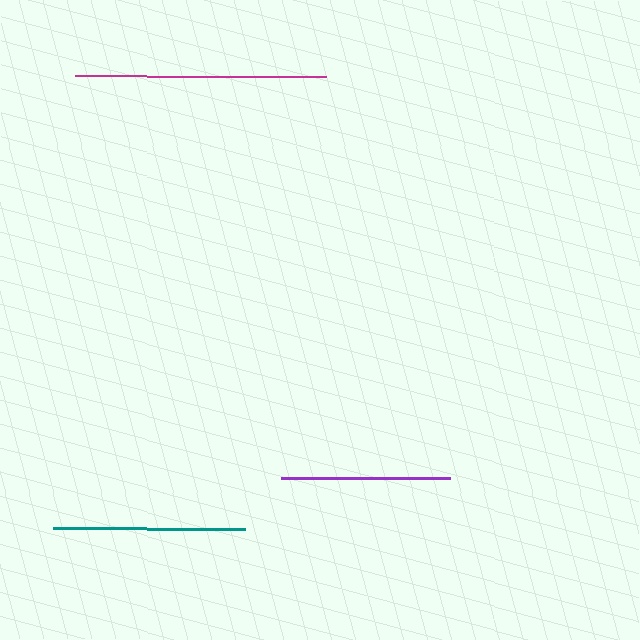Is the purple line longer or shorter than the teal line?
The teal line is longer than the purple line.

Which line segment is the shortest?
The purple line is the shortest at approximately 170 pixels.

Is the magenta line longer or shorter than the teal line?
The magenta line is longer than the teal line.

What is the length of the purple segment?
The purple segment is approximately 170 pixels long.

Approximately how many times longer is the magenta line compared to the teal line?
The magenta line is approximately 1.3 times the length of the teal line.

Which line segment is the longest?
The magenta line is the longest at approximately 251 pixels.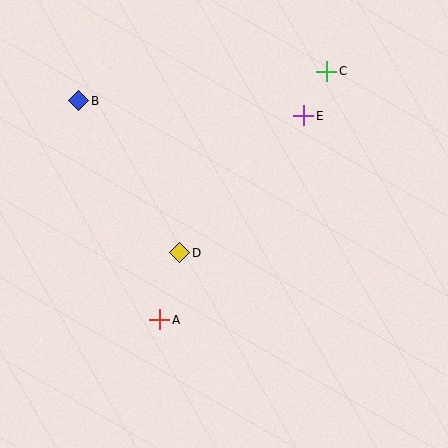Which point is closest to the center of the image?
Point D at (180, 253) is closest to the center.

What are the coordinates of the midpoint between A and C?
The midpoint between A and C is at (243, 195).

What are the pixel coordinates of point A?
Point A is at (160, 320).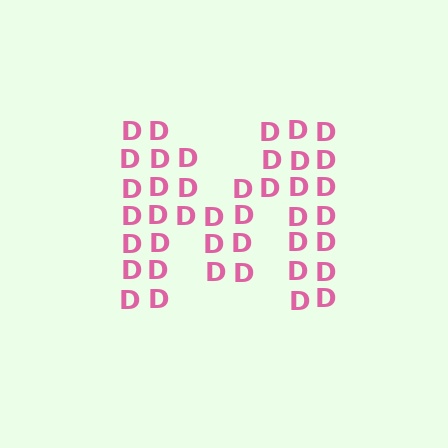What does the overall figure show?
The overall figure shows the letter M.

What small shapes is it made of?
It is made of small letter D's.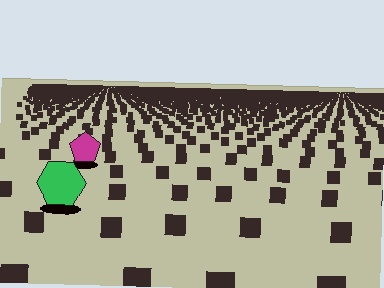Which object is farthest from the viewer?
The magenta pentagon is farthest from the viewer. It appears smaller and the ground texture around it is denser.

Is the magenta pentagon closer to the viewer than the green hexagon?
No. The green hexagon is closer — you can tell from the texture gradient: the ground texture is coarser near it.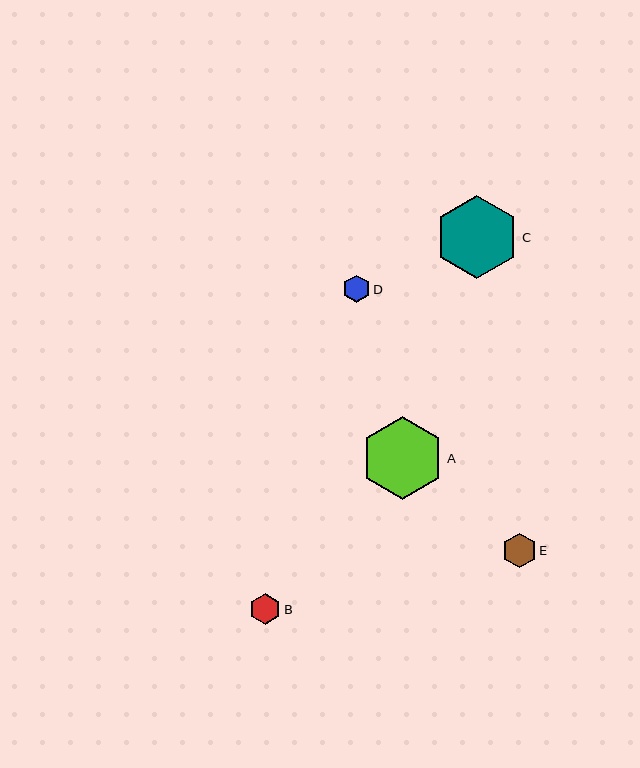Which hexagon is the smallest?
Hexagon D is the smallest with a size of approximately 27 pixels.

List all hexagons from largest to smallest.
From largest to smallest: C, A, E, B, D.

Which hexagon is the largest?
Hexagon C is the largest with a size of approximately 84 pixels.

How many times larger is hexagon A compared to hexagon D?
Hexagon A is approximately 3.1 times the size of hexagon D.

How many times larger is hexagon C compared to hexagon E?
Hexagon C is approximately 2.4 times the size of hexagon E.